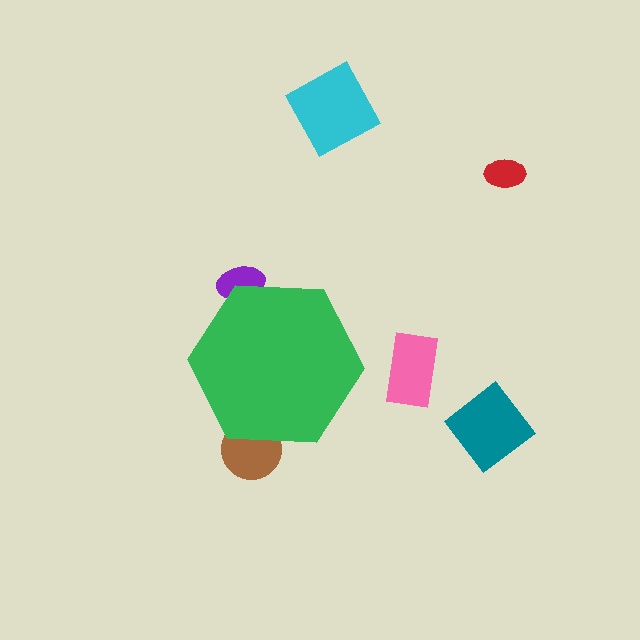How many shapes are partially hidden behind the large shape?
2 shapes are partially hidden.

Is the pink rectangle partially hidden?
No, the pink rectangle is fully visible.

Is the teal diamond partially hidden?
No, the teal diamond is fully visible.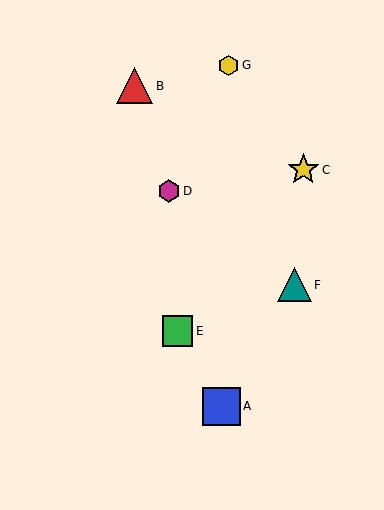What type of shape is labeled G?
Shape G is a yellow hexagon.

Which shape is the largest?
The blue square (labeled A) is the largest.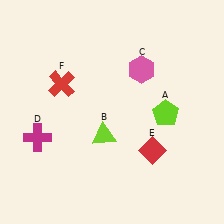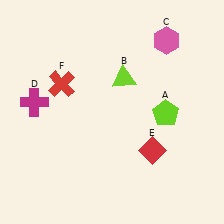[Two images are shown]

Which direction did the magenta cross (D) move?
The magenta cross (D) moved up.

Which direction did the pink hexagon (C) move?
The pink hexagon (C) moved up.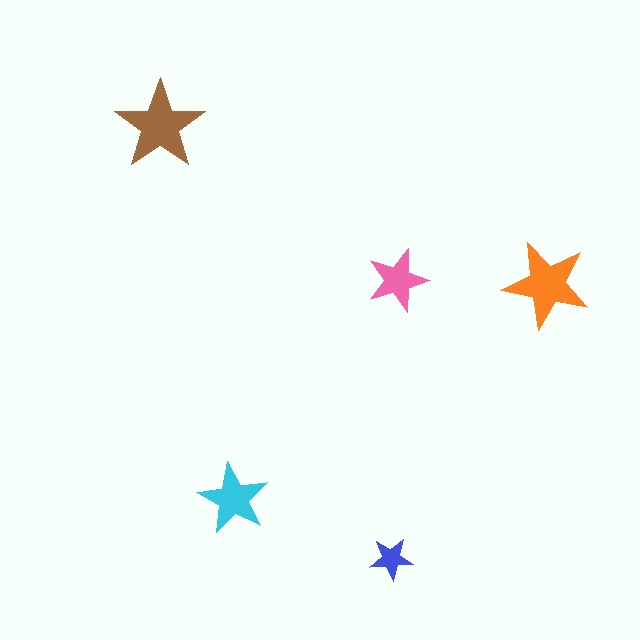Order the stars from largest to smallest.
the brown one, the orange one, the cyan one, the pink one, the blue one.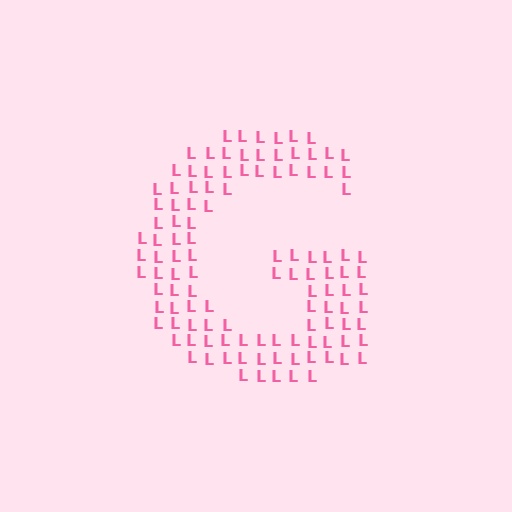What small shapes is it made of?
It is made of small letter L's.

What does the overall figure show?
The overall figure shows the letter G.